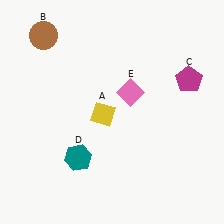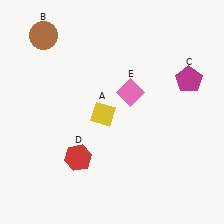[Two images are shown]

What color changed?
The hexagon (D) changed from teal in Image 1 to red in Image 2.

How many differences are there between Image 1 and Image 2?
There is 1 difference between the two images.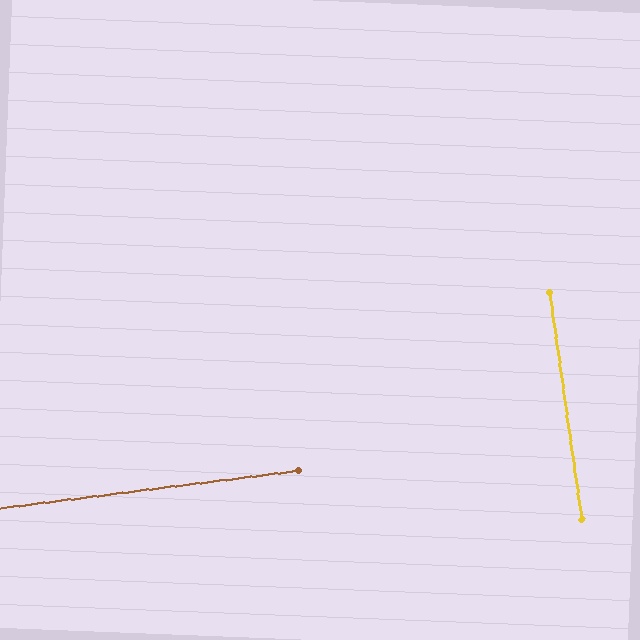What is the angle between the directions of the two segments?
Approximately 89 degrees.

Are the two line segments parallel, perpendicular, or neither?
Perpendicular — they meet at approximately 89°.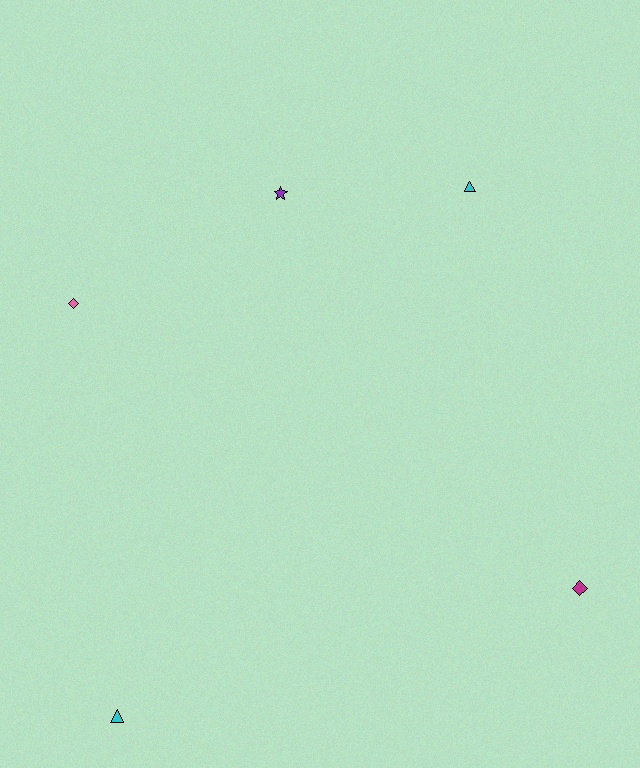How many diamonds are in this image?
There are 2 diamonds.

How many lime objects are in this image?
There are no lime objects.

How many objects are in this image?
There are 5 objects.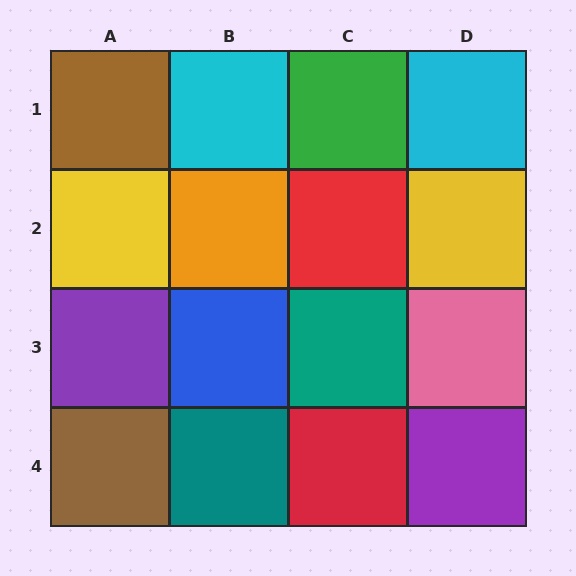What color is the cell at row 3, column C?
Teal.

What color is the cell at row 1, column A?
Brown.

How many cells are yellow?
2 cells are yellow.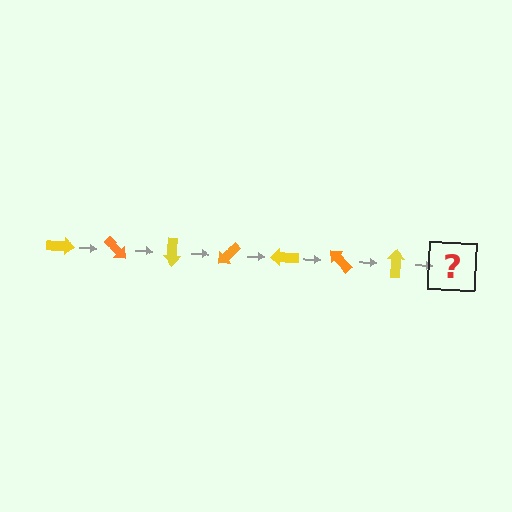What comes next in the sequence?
The next element should be an orange arrow, rotated 315 degrees from the start.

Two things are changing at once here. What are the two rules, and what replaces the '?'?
The two rules are that it rotates 45 degrees each step and the color cycles through yellow and orange. The '?' should be an orange arrow, rotated 315 degrees from the start.